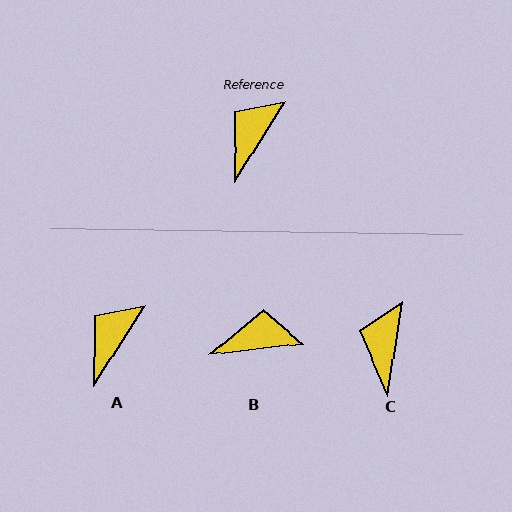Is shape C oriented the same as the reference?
No, it is off by about 23 degrees.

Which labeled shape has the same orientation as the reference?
A.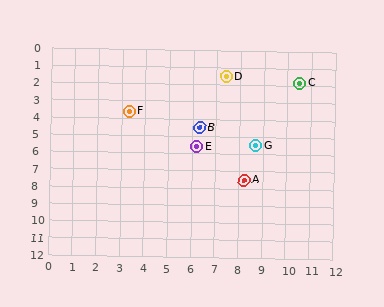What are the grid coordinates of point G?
Point G is at approximately (8.7, 5.5).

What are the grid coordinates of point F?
Point F is at approximately (3.3, 3.6).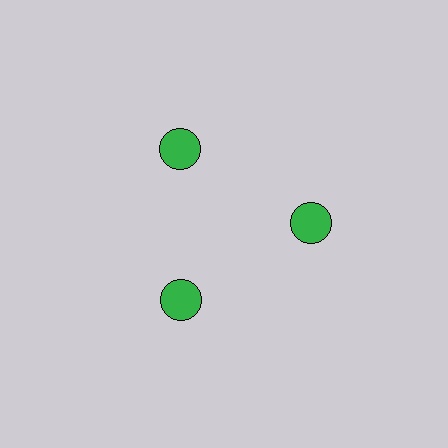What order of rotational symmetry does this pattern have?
This pattern has 3-fold rotational symmetry.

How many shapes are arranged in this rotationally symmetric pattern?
There are 3 shapes, arranged in 3 groups of 1.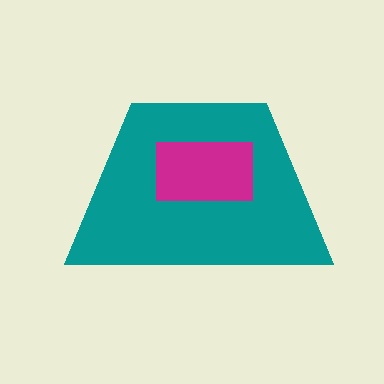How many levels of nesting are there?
2.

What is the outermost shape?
The teal trapezoid.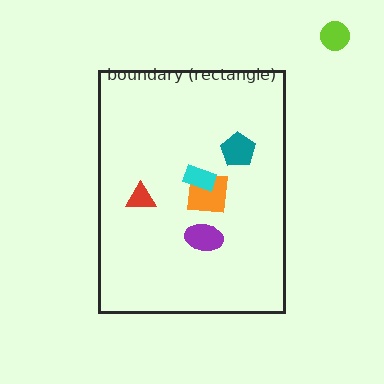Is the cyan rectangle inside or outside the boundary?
Inside.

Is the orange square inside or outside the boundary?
Inside.